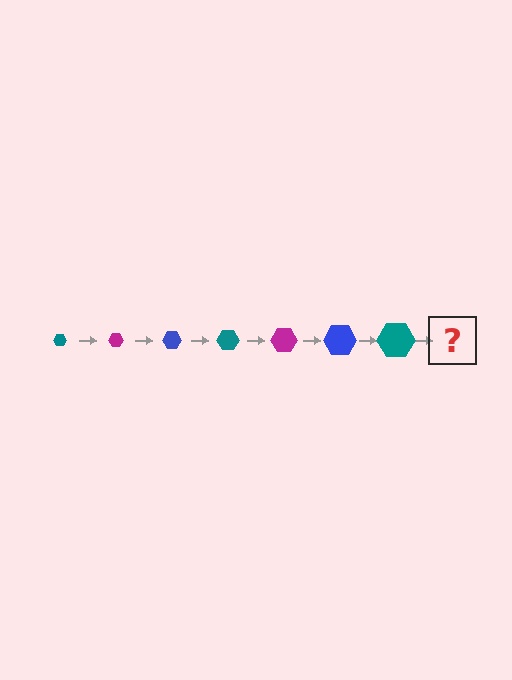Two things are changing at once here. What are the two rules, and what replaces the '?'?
The two rules are that the hexagon grows larger each step and the color cycles through teal, magenta, and blue. The '?' should be a magenta hexagon, larger than the previous one.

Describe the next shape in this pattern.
It should be a magenta hexagon, larger than the previous one.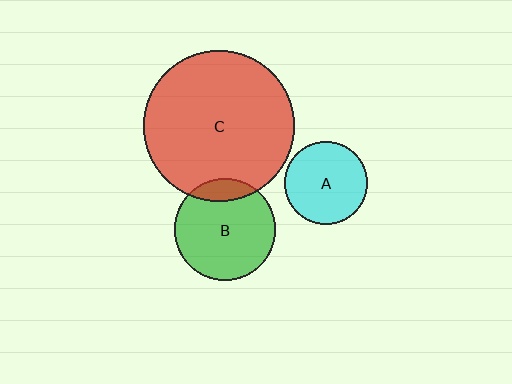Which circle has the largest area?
Circle C (red).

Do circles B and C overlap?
Yes.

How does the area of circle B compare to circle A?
Approximately 1.5 times.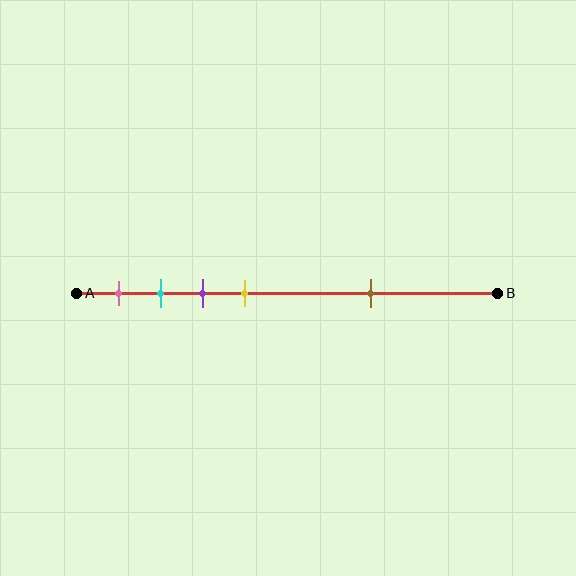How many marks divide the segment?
There are 5 marks dividing the segment.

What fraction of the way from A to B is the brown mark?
The brown mark is approximately 70% (0.7) of the way from A to B.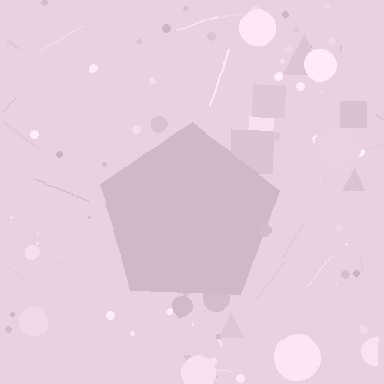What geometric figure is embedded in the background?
A pentagon is embedded in the background.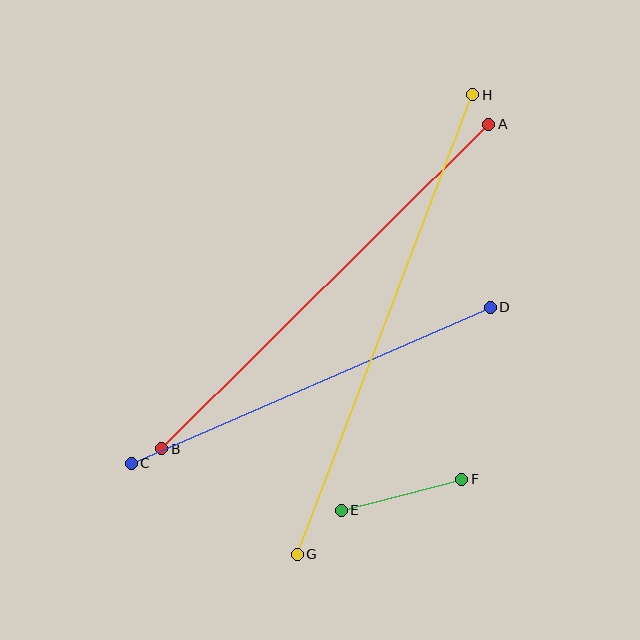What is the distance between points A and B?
The distance is approximately 461 pixels.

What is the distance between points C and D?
The distance is approximately 391 pixels.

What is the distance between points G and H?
The distance is approximately 492 pixels.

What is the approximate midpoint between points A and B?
The midpoint is at approximately (325, 286) pixels.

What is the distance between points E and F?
The distance is approximately 124 pixels.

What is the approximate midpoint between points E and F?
The midpoint is at approximately (402, 495) pixels.